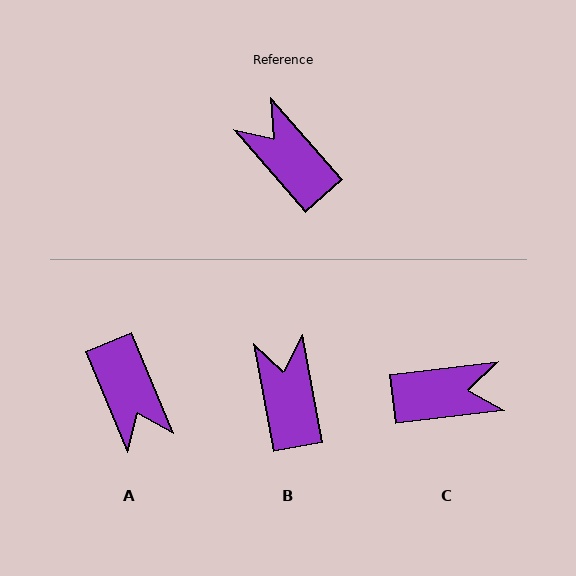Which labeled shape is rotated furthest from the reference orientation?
A, about 161 degrees away.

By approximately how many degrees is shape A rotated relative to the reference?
Approximately 161 degrees counter-clockwise.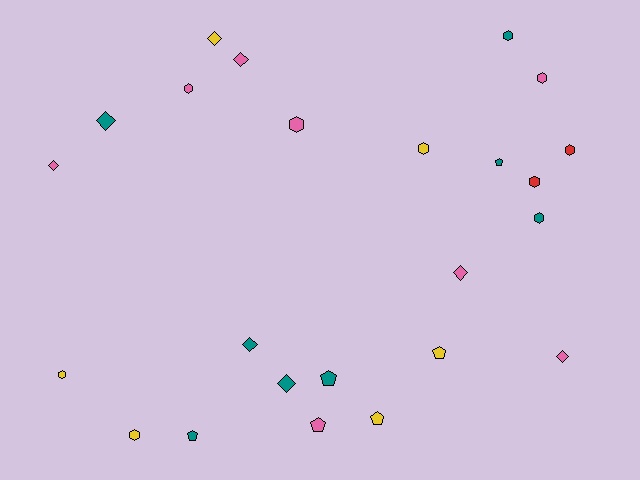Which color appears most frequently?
Teal, with 8 objects.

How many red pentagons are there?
There are no red pentagons.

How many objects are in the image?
There are 24 objects.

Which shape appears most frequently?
Hexagon, with 10 objects.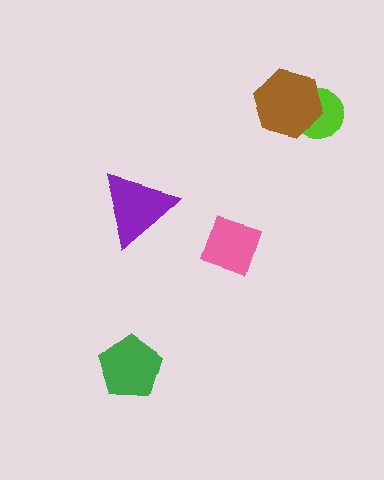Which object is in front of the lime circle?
The brown hexagon is in front of the lime circle.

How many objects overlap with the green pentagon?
0 objects overlap with the green pentagon.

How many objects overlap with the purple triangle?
0 objects overlap with the purple triangle.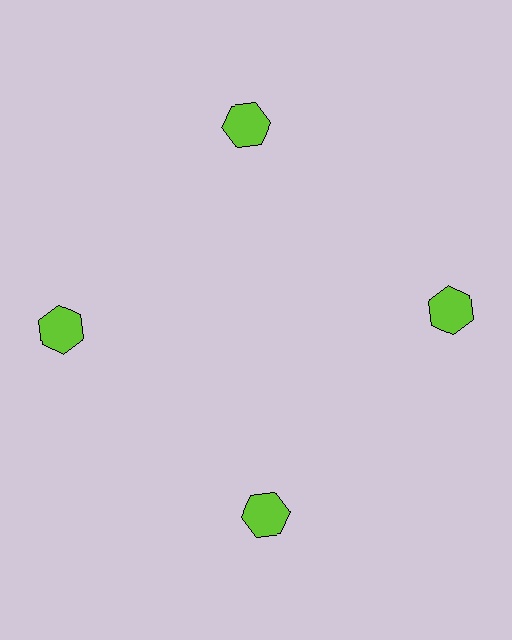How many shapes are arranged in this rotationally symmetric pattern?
There are 4 shapes, arranged in 4 groups of 1.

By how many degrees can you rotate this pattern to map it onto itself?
The pattern maps onto itself every 90 degrees of rotation.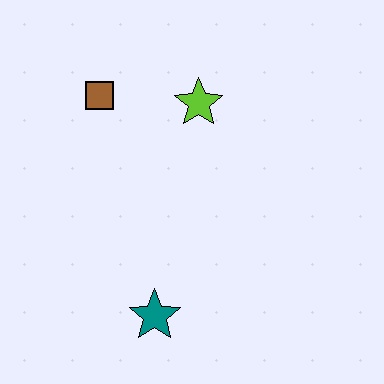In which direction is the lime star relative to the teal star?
The lime star is above the teal star.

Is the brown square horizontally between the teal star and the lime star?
No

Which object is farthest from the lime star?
The teal star is farthest from the lime star.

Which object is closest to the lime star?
The brown square is closest to the lime star.